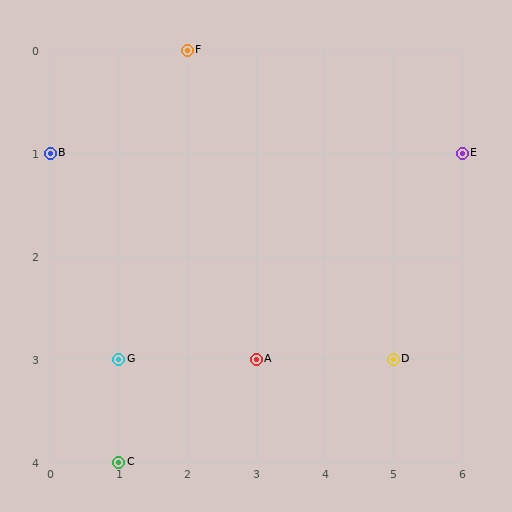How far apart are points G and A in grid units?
Points G and A are 2 columns apart.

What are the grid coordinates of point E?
Point E is at grid coordinates (6, 1).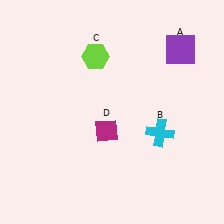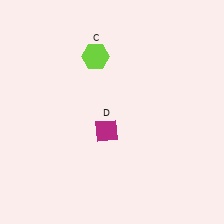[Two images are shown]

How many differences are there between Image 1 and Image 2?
There are 2 differences between the two images.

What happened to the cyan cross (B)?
The cyan cross (B) was removed in Image 2. It was in the bottom-right area of Image 1.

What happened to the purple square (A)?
The purple square (A) was removed in Image 2. It was in the top-right area of Image 1.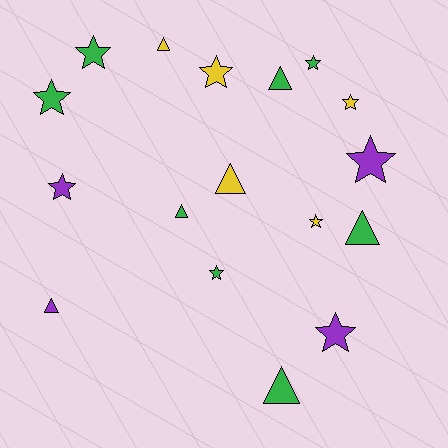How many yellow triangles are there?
There are 2 yellow triangles.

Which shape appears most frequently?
Star, with 10 objects.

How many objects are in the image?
There are 17 objects.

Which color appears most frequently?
Green, with 8 objects.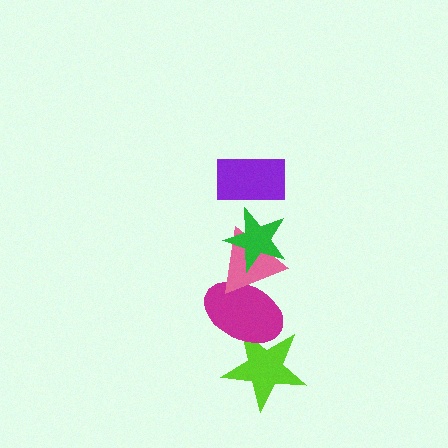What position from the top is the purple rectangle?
The purple rectangle is 1st from the top.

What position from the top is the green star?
The green star is 2nd from the top.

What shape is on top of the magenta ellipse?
The pink triangle is on top of the magenta ellipse.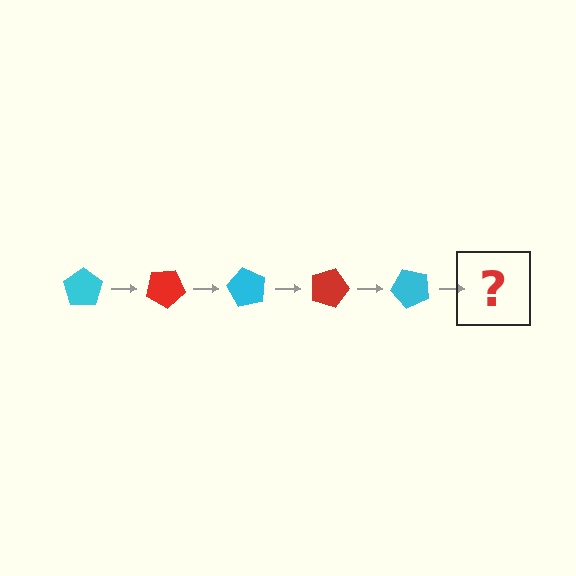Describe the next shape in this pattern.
It should be a red pentagon, rotated 150 degrees from the start.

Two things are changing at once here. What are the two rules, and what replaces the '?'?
The two rules are that it rotates 30 degrees each step and the color cycles through cyan and red. The '?' should be a red pentagon, rotated 150 degrees from the start.